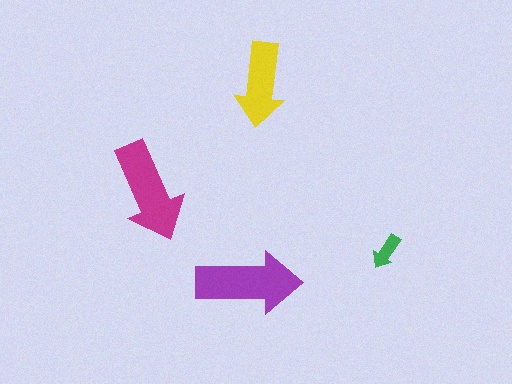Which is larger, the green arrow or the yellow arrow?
The yellow one.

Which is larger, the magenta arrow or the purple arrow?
The purple one.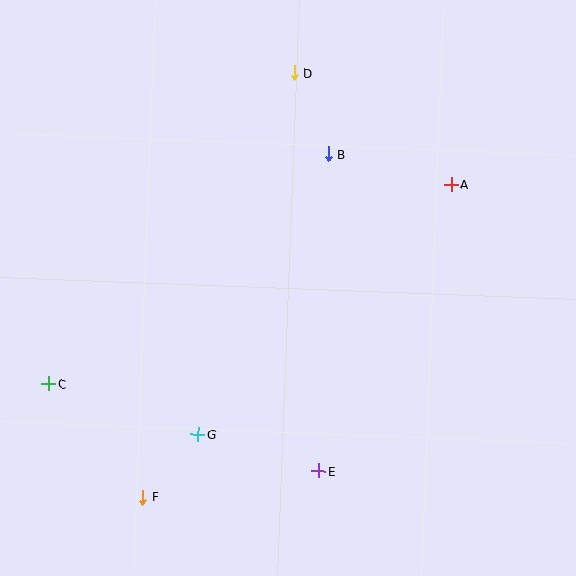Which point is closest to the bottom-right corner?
Point E is closest to the bottom-right corner.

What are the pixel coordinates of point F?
Point F is at (142, 497).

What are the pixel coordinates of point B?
Point B is at (328, 154).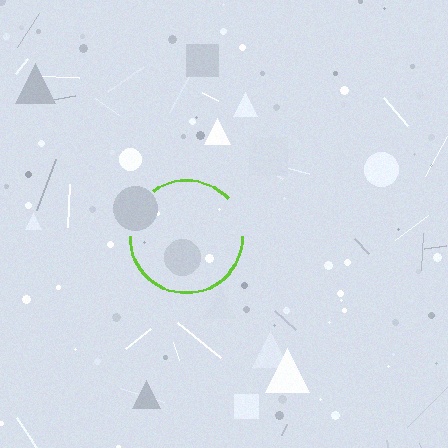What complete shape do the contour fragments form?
The contour fragments form a circle.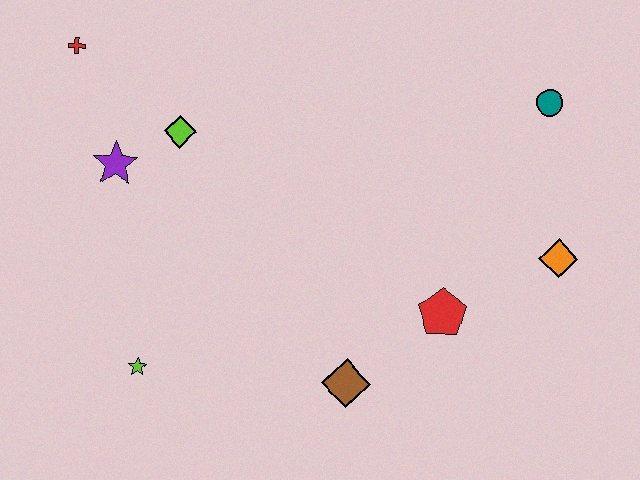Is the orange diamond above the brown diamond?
Yes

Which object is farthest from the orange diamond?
The red cross is farthest from the orange diamond.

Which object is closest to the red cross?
The purple star is closest to the red cross.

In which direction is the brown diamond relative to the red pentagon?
The brown diamond is to the left of the red pentagon.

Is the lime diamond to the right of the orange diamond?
No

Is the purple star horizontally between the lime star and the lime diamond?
No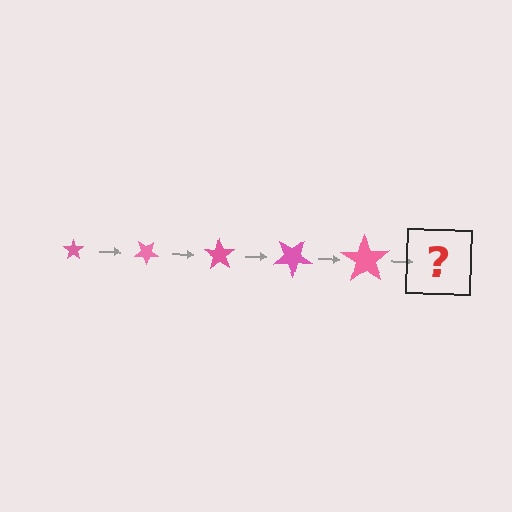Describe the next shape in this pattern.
It should be a star, larger than the previous one and rotated 175 degrees from the start.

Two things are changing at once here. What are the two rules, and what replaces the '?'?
The two rules are that the star grows larger each step and it rotates 35 degrees each step. The '?' should be a star, larger than the previous one and rotated 175 degrees from the start.